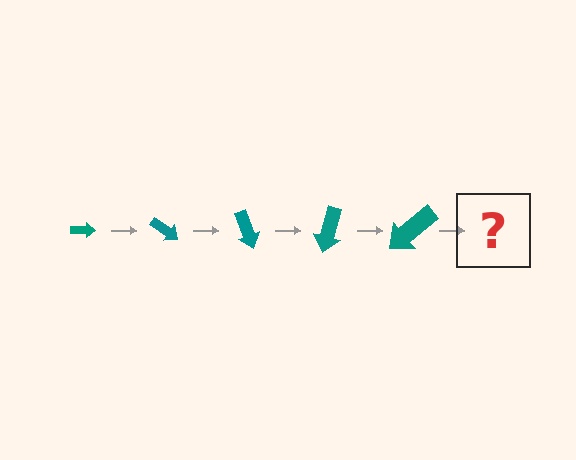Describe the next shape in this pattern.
It should be an arrow, larger than the previous one and rotated 175 degrees from the start.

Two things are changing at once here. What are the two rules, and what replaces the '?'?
The two rules are that the arrow grows larger each step and it rotates 35 degrees each step. The '?' should be an arrow, larger than the previous one and rotated 175 degrees from the start.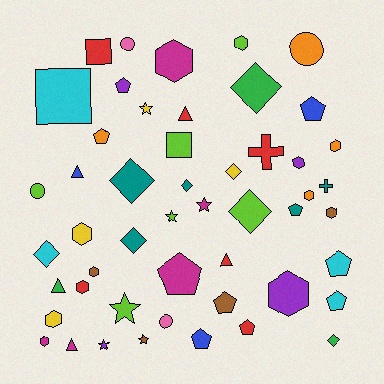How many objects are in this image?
There are 50 objects.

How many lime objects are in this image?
There are 6 lime objects.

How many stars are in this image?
There are 6 stars.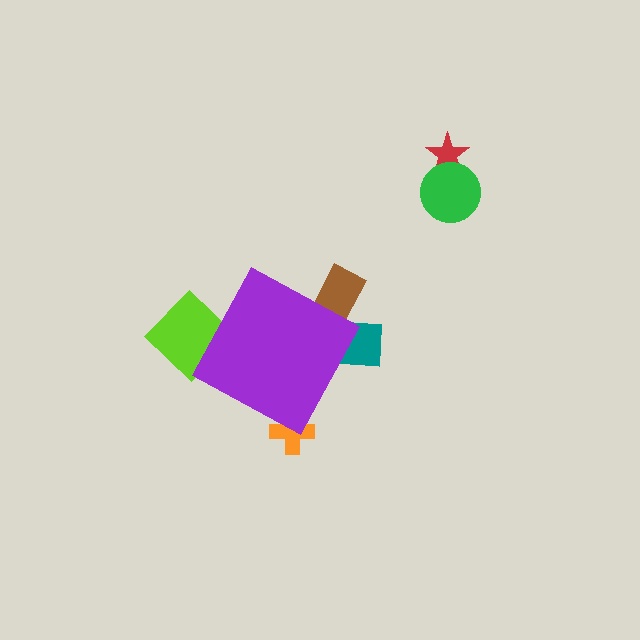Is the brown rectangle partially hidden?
Yes, the brown rectangle is partially hidden behind the purple diamond.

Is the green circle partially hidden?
No, the green circle is fully visible.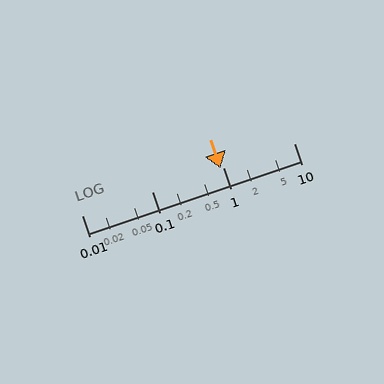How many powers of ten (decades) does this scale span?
The scale spans 3 decades, from 0.01 to 10.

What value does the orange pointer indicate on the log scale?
The pointer indicates approximately 0.91.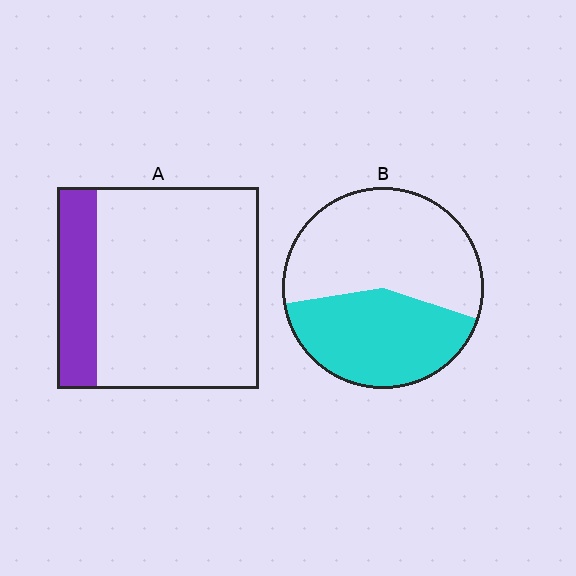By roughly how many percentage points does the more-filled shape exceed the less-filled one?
By roughly 25 percentage points (B over A).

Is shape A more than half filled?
No.